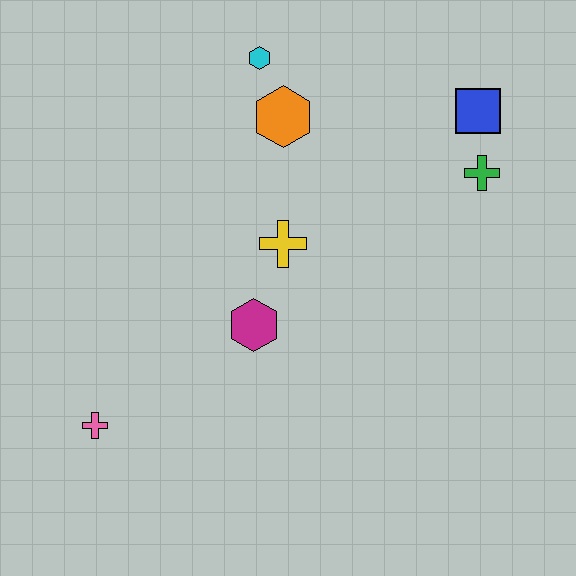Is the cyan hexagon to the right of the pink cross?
Yes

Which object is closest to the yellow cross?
The magenta hexagon is closest to the yellow cross.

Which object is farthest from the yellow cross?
The pink cross is farthest from the yellow cross.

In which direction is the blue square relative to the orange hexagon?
The blue square is to the right of the orange hexagon.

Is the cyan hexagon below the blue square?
No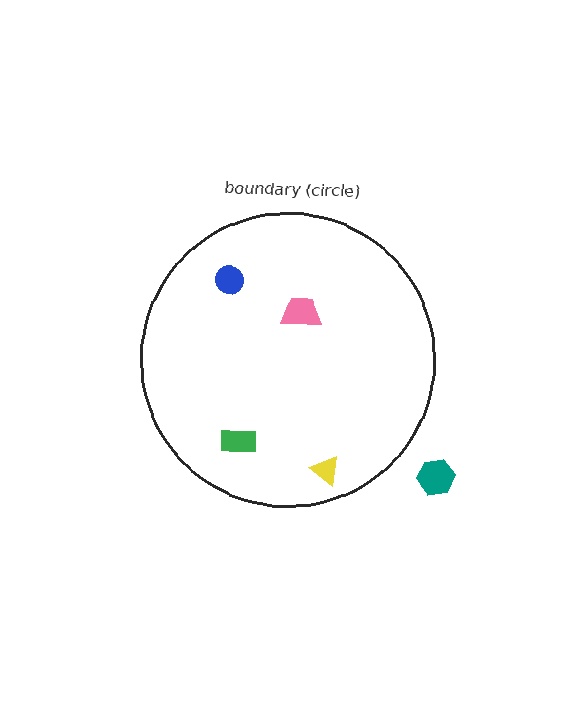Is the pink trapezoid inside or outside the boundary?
Inside.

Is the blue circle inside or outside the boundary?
Inside.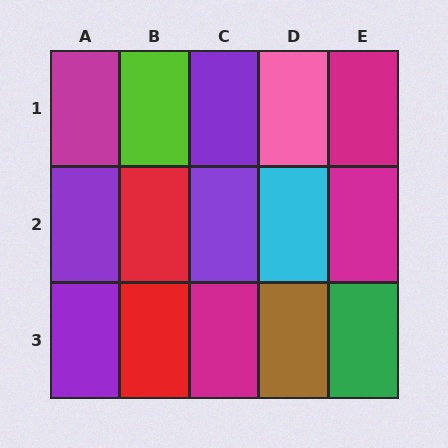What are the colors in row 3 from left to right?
Purple, red, magenta, brown, green.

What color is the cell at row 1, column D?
Pink.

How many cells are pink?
1 cell is pink.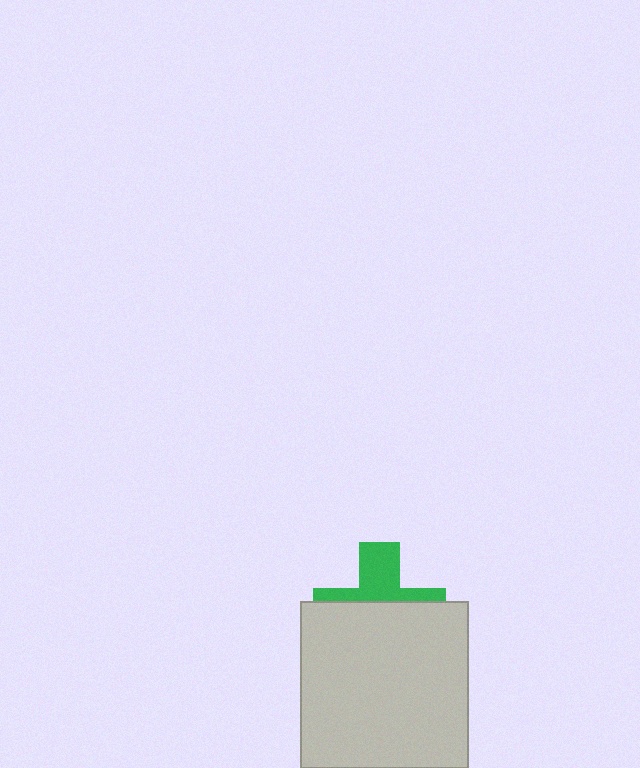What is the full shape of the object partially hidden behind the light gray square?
The partially hidden object is a green cross.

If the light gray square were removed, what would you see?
You would see the complete green cross.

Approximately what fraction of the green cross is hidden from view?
Roughly 60% of the green cross is hidden behind the light gray square.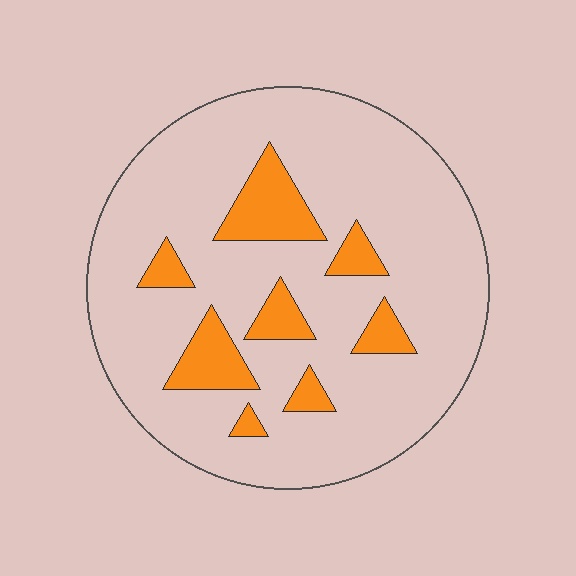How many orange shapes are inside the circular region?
8.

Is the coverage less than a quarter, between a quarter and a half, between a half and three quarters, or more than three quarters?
Less than a quarter.